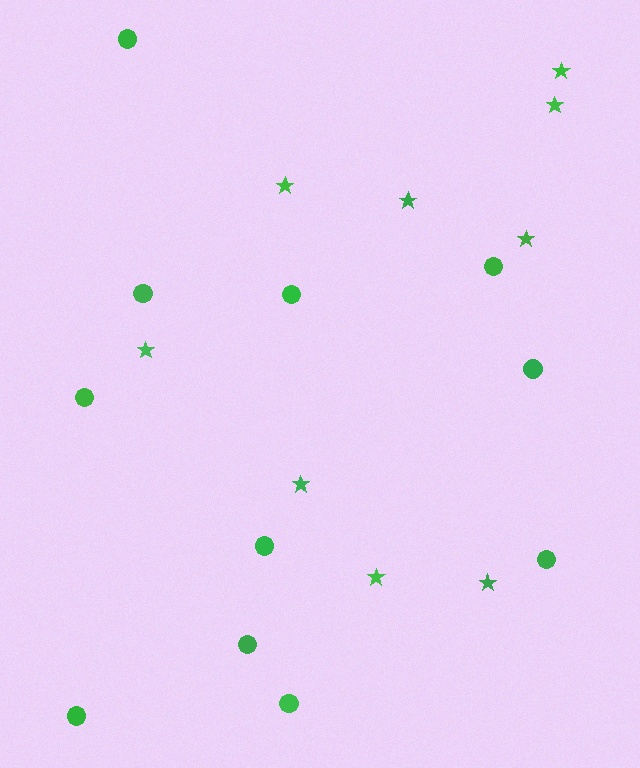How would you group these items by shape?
There are 2 groups: one group of stars (9) and one group of circles (11).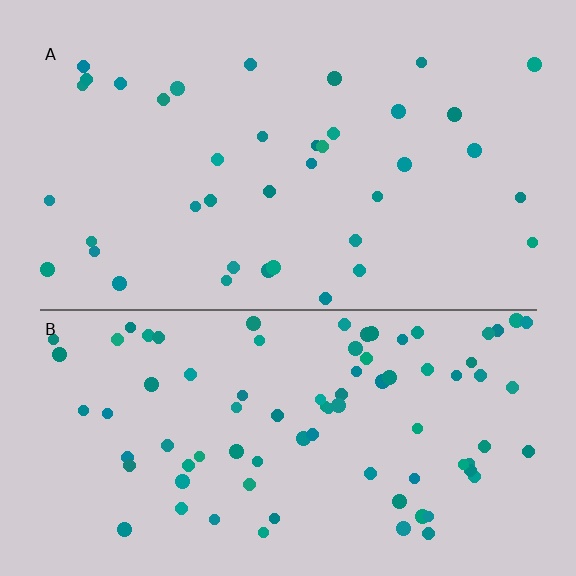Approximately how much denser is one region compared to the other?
Approximately 2.2× — region B over region A.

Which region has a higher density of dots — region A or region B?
B (the bottom).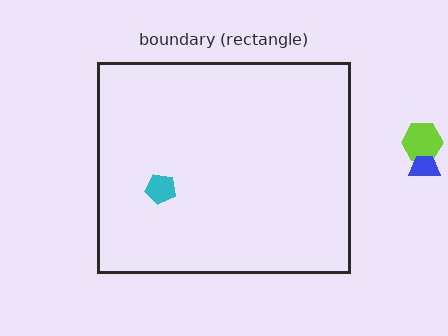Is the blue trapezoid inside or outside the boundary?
Outside.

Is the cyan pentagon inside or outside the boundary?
Inside.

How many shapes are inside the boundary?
1 inside, 2 outside.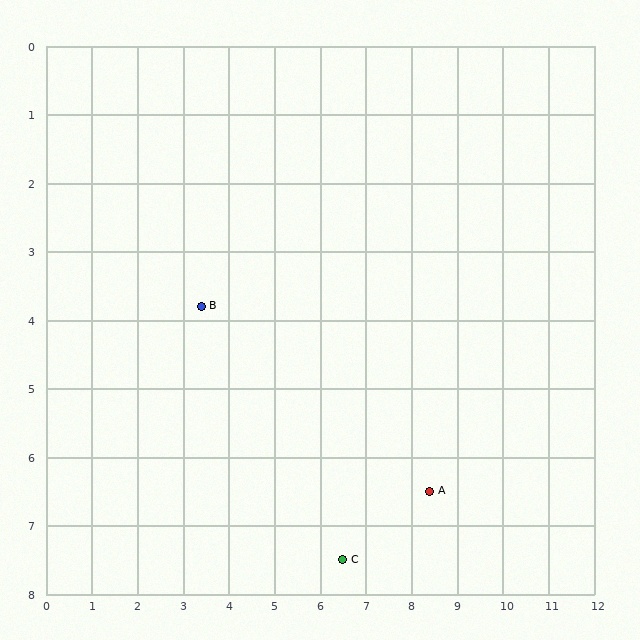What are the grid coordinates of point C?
Point C is at approximately (6.5, 7.5).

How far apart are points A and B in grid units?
Points A and B are about 5.7 grid units apart.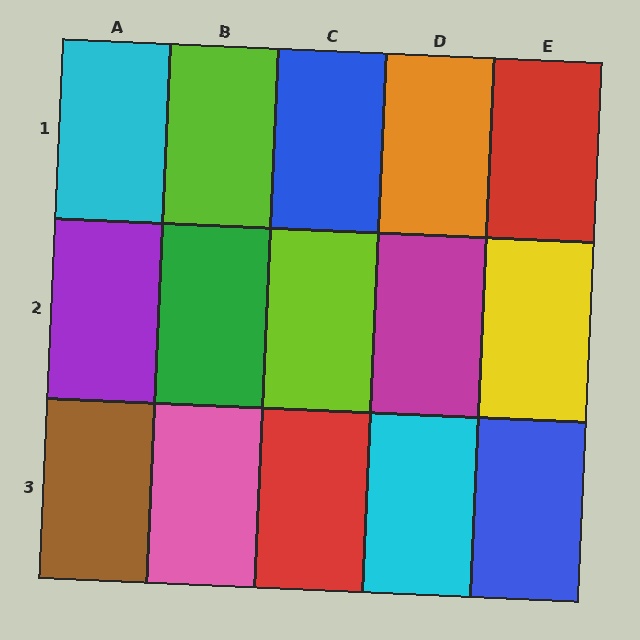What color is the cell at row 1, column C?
Blue.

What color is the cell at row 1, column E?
Red.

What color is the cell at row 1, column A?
Cyan.